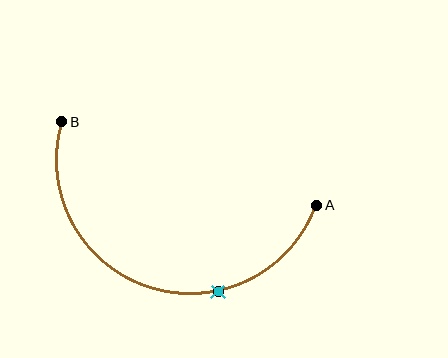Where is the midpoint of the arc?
The arc midpoint is the point on the curve farthest from the straight line joining A and B. It sits below that line.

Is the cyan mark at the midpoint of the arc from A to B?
No. The cyan mark lies on the arc but is closer to endpoint A. The arc midpoint would be at the point on the curve equidistant along the arc from both A and B.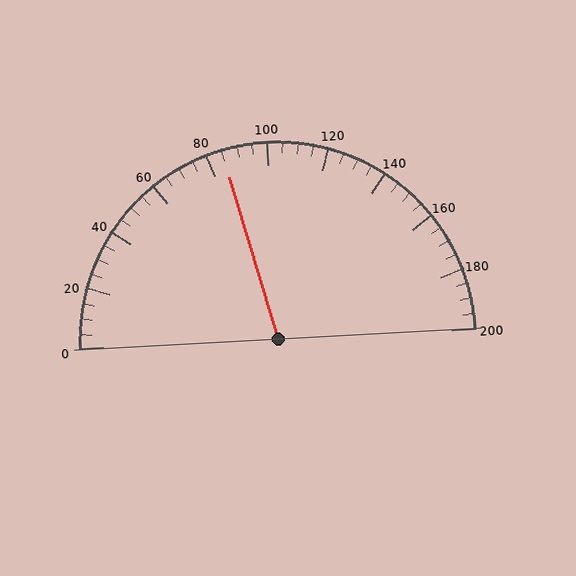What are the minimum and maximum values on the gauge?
The gauge ranges from 0 to 200.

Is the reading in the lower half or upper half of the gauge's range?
The reading is in the lower half of the range (0 to 200).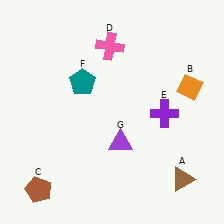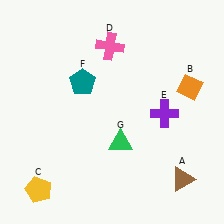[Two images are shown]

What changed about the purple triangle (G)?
In Image 1, G is purple. In Image 2, it changed to green.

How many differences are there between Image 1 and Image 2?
There are 2 differences between the two images.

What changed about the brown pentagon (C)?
In Image 1, C is brown. In Image 2, it changed to yellow.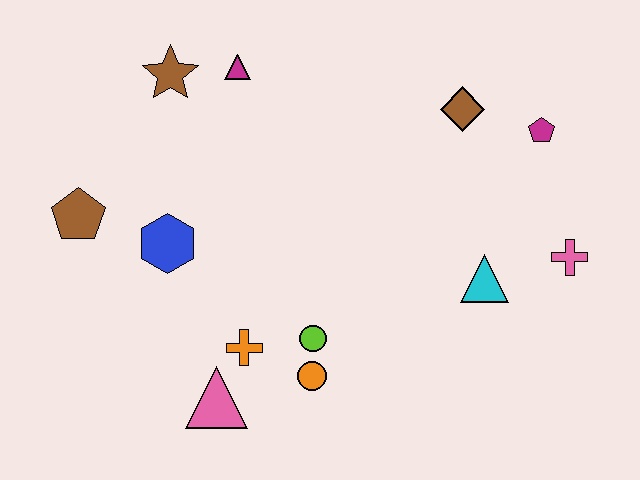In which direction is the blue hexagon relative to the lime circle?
The blue hexagon is to the left of the lime circle.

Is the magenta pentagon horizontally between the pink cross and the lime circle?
Yes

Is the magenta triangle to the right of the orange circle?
No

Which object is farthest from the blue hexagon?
The pink cross is farthest from the blue hexagon.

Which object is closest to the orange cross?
The pink triangle is closest to the orange cross.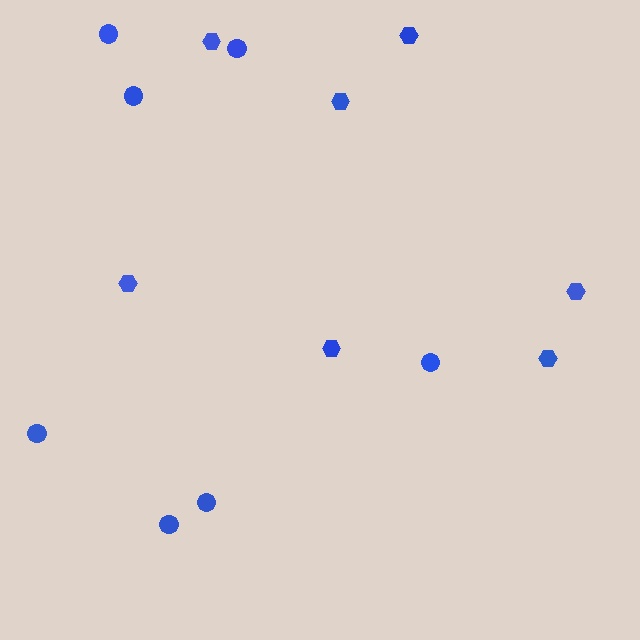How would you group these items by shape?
There are 2 groups: one group of circles (7) and one group of hexagons (7).